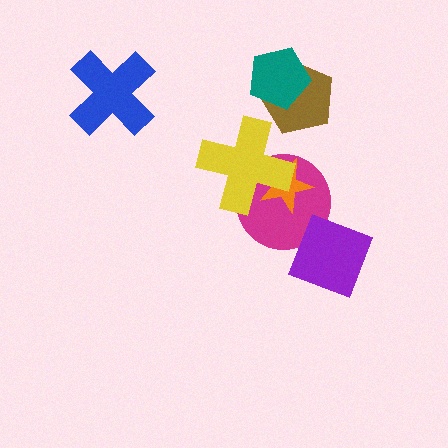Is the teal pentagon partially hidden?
No, no other shape covers it.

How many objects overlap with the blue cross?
0 objects overlap with the blue cross.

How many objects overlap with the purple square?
1 object overlaps with the purple square.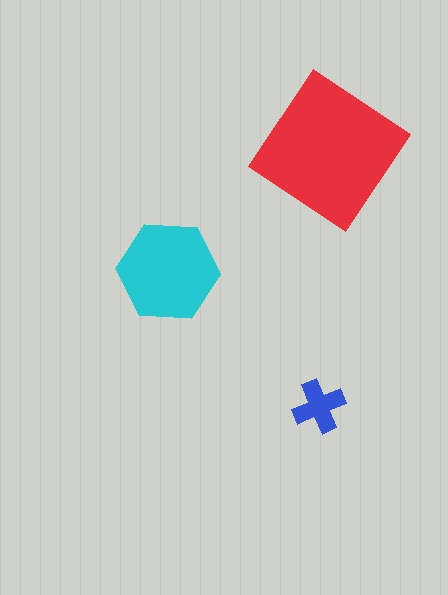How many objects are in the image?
There are 3 objects in the image.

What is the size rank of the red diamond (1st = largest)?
1st.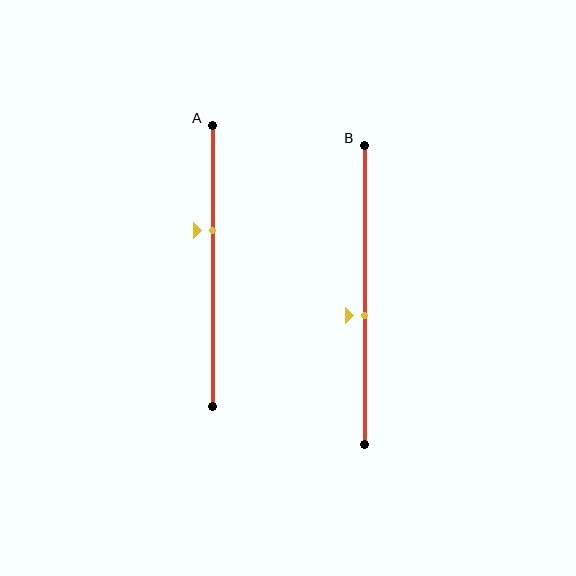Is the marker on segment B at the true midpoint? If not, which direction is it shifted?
No, the marker on segment B is shifted downward by about 7% of the segment length.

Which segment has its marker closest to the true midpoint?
Segment B has its marker closest to the true midpoint.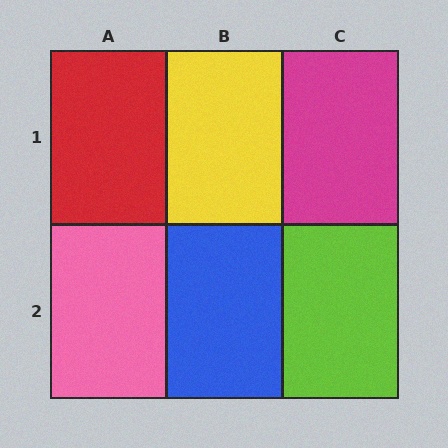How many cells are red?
1 cell is red.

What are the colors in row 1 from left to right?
Red, yellow, magenta.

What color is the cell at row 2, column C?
Lime.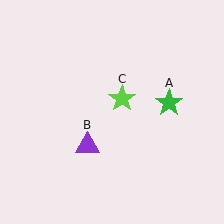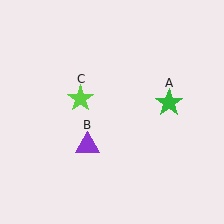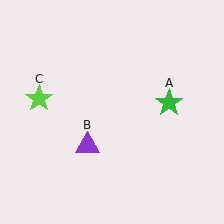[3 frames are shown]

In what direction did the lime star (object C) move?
The lime star (object C) moved left.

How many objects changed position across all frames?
1 object changed position: lime star (object C).